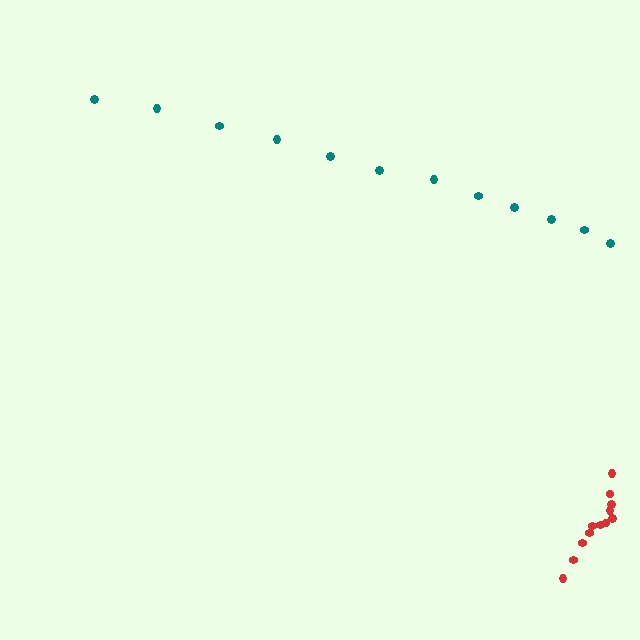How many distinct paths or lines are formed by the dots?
There are 2 distinct paths.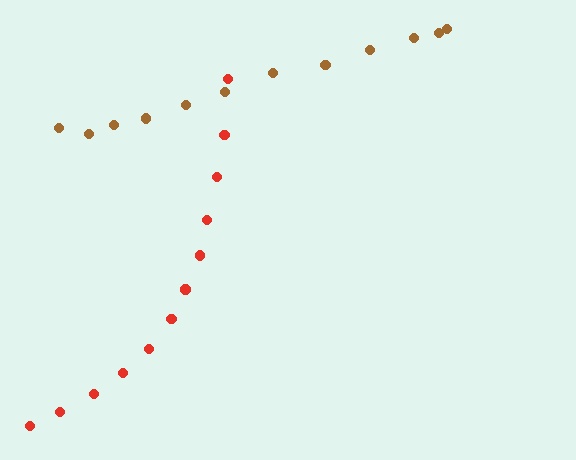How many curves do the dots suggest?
There are 2 distinct paths.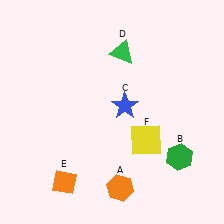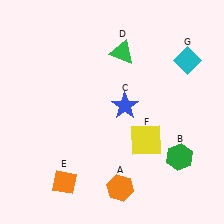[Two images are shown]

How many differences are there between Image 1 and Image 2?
There is 1 difference between the two images.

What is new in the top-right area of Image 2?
A cyan diamond (G) was added in the top-right area of Image 2.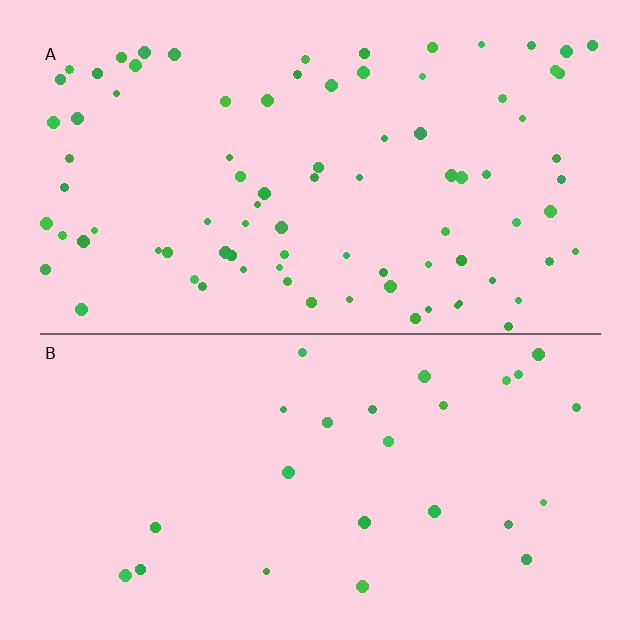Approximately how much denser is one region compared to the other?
Approximately 3.3× — region A over region B.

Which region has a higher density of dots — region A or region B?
A (the top).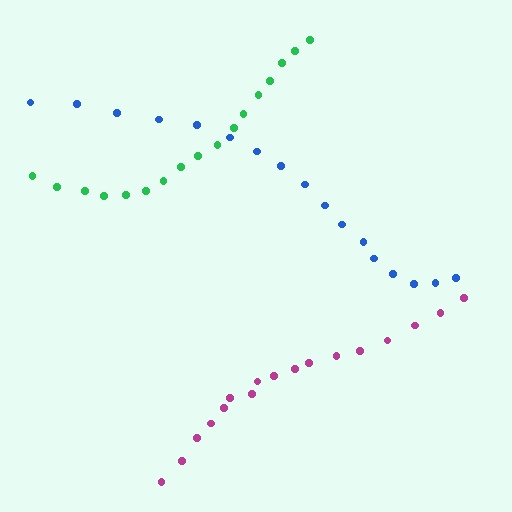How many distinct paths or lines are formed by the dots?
There are 3 distinct paths.